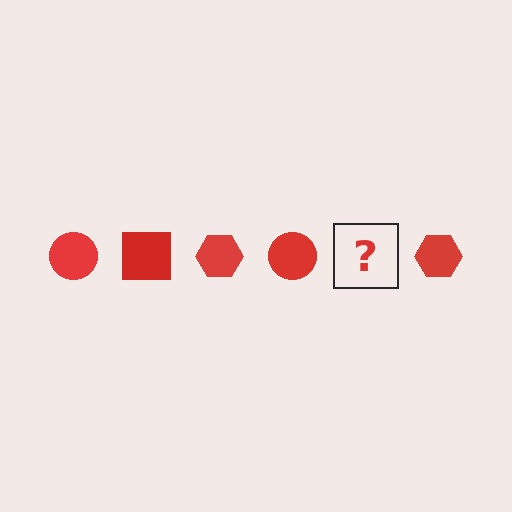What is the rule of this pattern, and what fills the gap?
The rule is that the pattern cycles through circle, square, hexagon shapes in red. The gap should be filled with a red square.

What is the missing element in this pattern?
The missing element is a red square.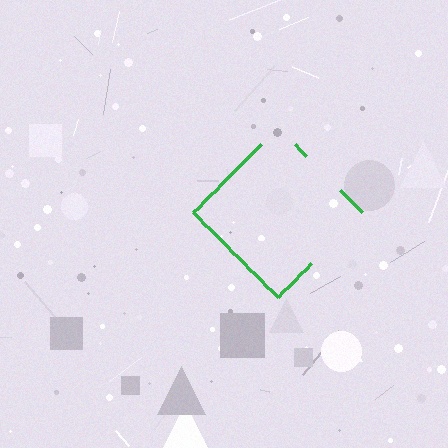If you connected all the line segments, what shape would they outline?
They would outline a diamond.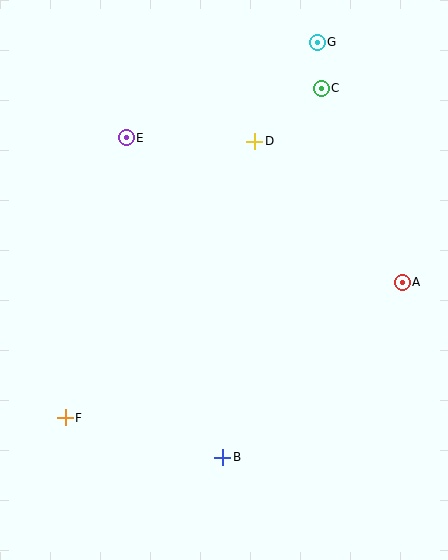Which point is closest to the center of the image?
Point D at (255, 141) is closest to the center.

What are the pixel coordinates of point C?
Point C is at (321, 88).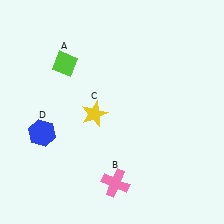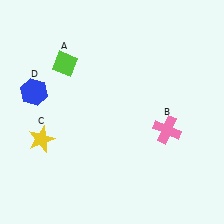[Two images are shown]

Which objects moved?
The objects that moved are: the pink cross (B), the yellow star (C), the blue hexagon (D).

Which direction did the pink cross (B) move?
The pink cross (B) moved up.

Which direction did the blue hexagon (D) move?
The blue hexagon (D) moved up.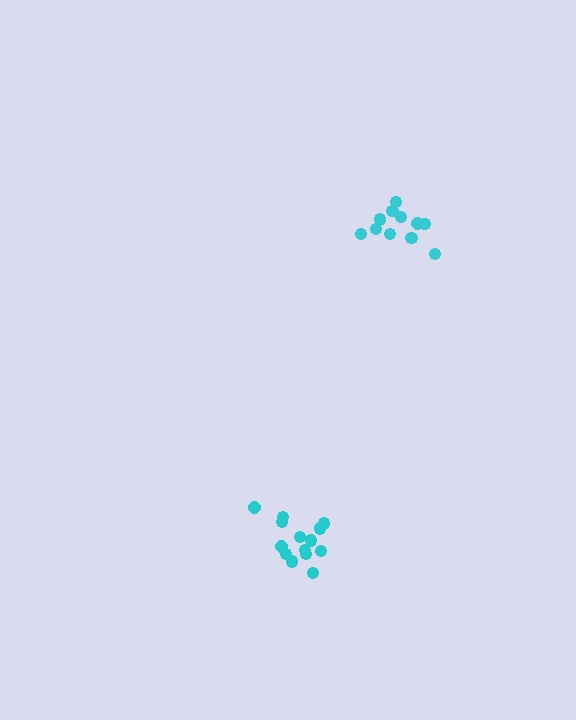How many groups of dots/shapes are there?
There are 2 groups.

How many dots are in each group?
Group 1: 14 dots, Group 2: 11 dots (25 total).